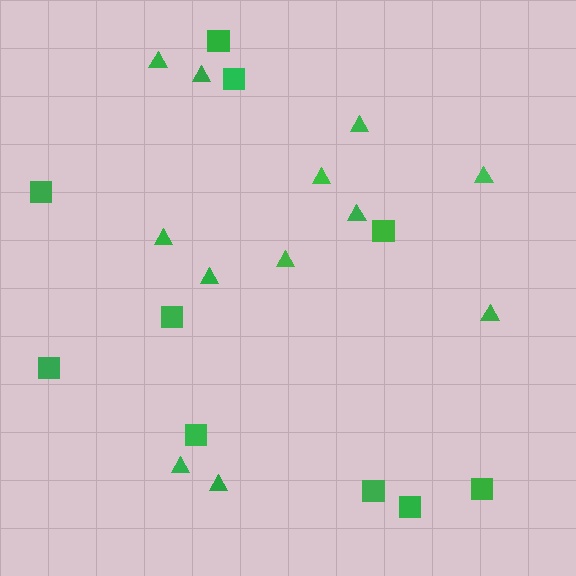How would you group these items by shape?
There are 2 groups: one group of triangles (12) and one group of squares (10).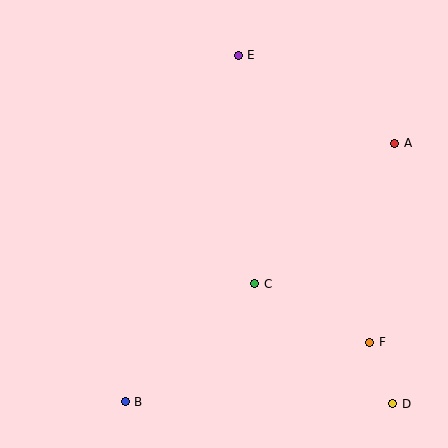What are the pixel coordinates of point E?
Point E is at (238, 55).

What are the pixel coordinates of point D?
Point D is at (393, 404).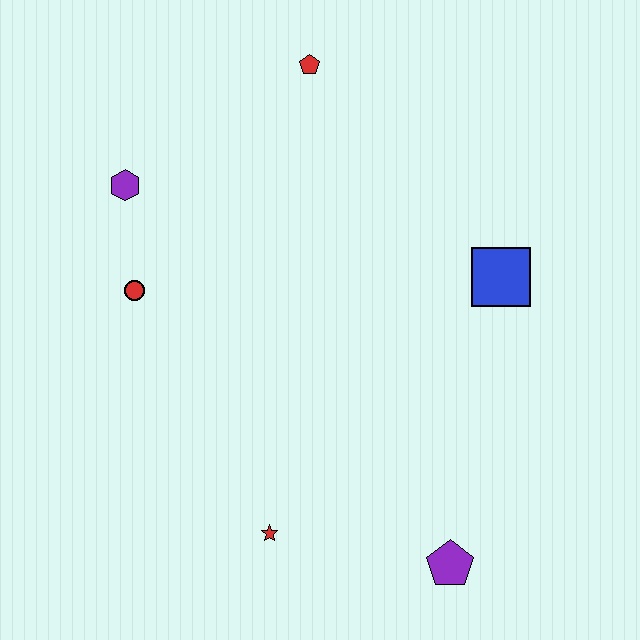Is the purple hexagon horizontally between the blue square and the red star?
No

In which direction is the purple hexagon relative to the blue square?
The purple hexagon is to the left of the blue square.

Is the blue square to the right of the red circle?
Yes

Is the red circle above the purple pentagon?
Yes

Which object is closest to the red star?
The purple pentagon is closest to the red star.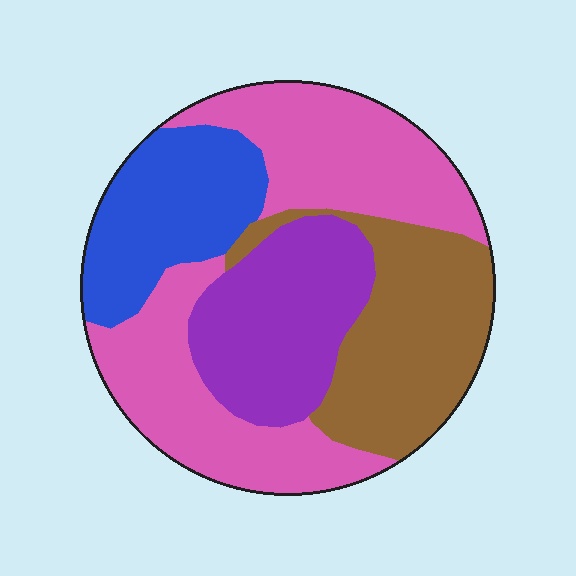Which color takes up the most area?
Pink, at roughly 40%.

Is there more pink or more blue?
Pink.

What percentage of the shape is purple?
Purple takes up about one fifth (1/5) of the shape.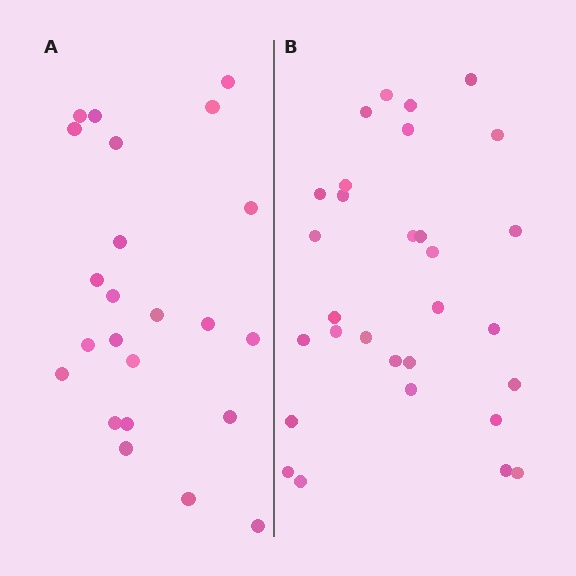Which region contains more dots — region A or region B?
Region B (the right region) has more dots.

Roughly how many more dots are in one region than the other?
Region B has roughly 8 or so more dots than region A.